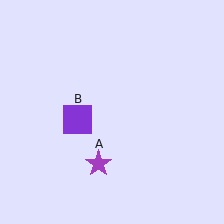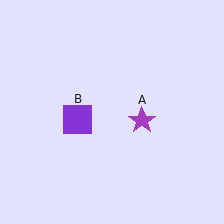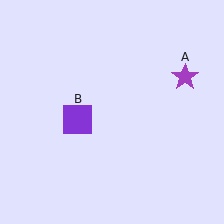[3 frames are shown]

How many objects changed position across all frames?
1 object changed position: purple star (object A).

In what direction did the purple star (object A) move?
The purple star (object A) moved up and to the right.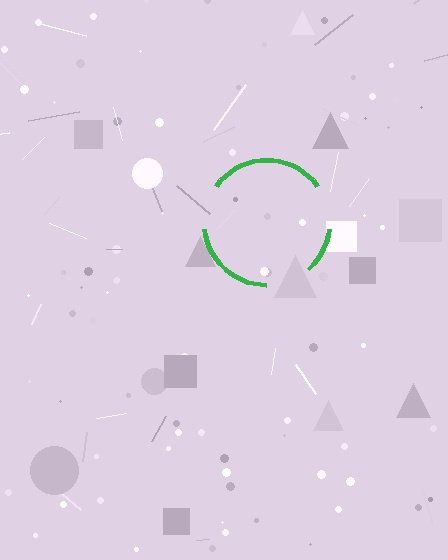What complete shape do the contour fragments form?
The contour fragments form a circle.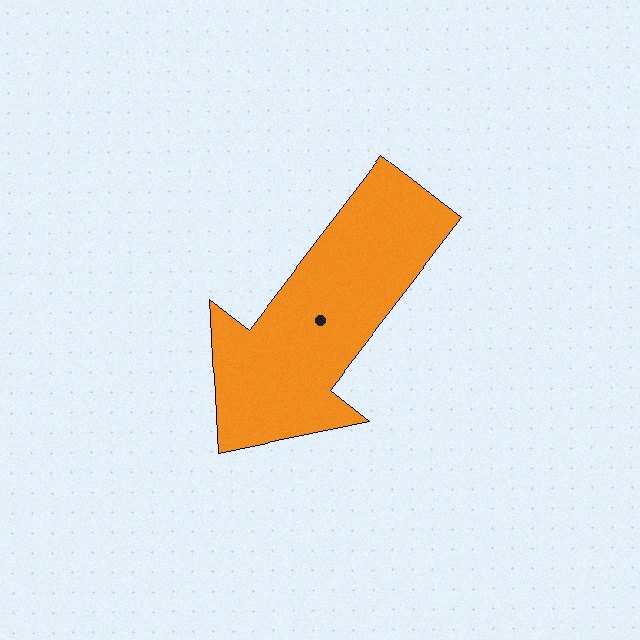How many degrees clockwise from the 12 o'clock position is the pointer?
Approximately 218 degrees.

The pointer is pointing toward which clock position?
Roughly 7 o'clock.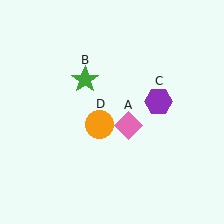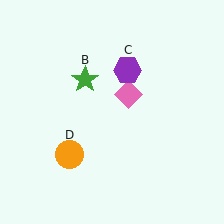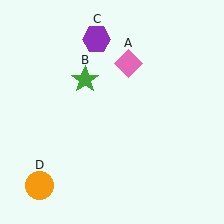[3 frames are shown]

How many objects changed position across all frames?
3 objects changed position: pink diamond (object A), purple hexagon (object C), orange circle (object D).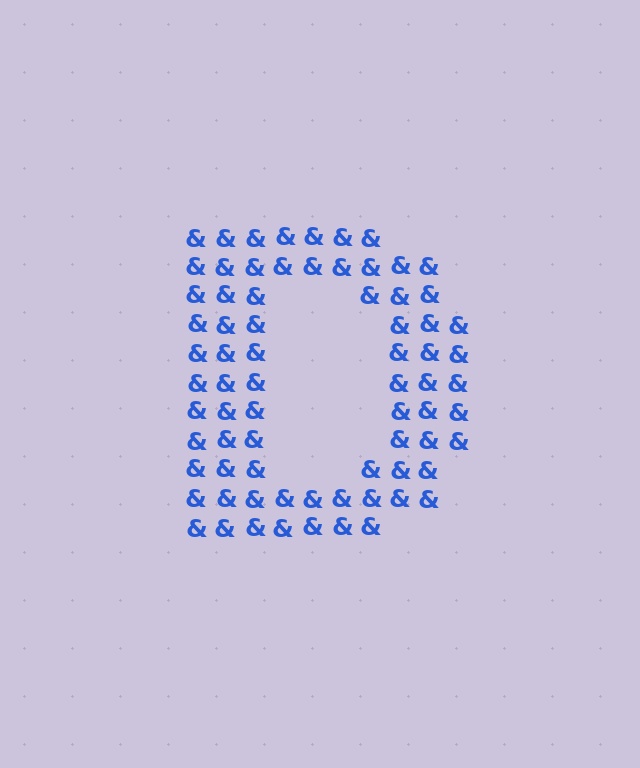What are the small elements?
The small elements are ampersands.